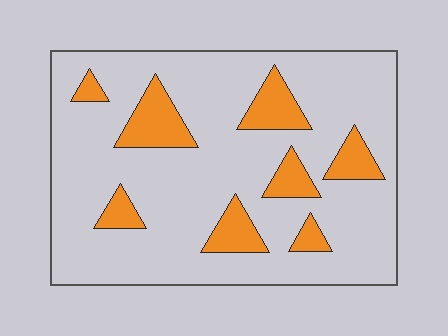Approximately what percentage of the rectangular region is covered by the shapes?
Approximately 15%.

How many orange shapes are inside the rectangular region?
8.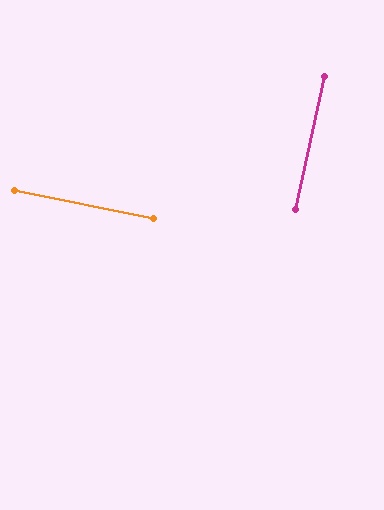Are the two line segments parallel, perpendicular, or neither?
Perpendicular — they meet at approximately 90°.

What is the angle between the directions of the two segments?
Approximately 90 degrees.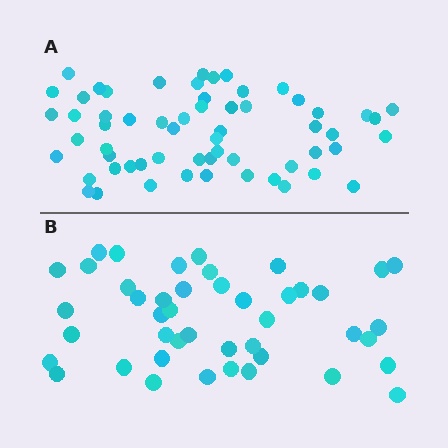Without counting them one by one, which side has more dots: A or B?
Region A (the top region) has more dots.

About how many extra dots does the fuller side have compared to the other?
Region A has approximately 15 more dots than region B.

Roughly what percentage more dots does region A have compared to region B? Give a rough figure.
About 35% more.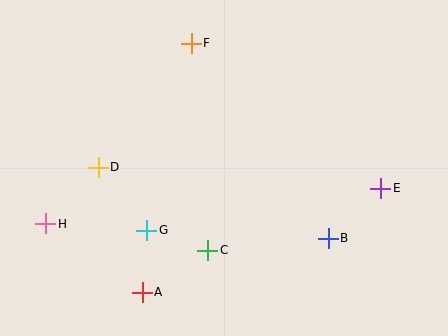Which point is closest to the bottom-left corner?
Point H is closest to the bottom-left corner.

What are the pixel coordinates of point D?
Point D is at (98, 167).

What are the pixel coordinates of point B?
Point B is at (328, 238).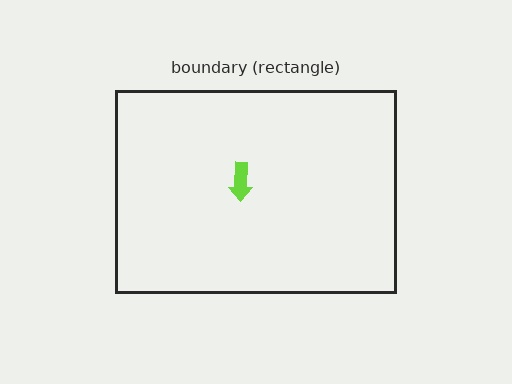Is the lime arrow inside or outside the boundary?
Inside.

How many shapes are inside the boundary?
1 inside, 0 outside.